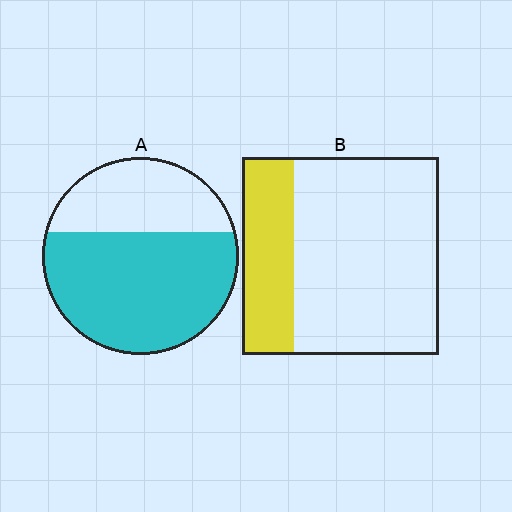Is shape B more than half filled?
No.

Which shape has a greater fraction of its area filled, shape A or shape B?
Shape A.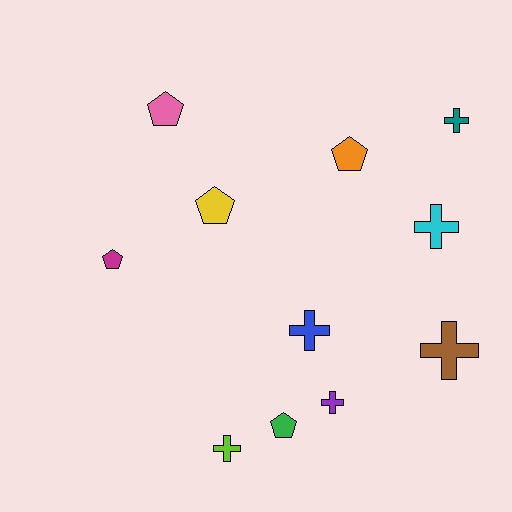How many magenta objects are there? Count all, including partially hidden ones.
There is 1 magenta object.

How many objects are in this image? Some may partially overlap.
There are 11 objects.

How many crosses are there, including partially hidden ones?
There are 6 crosses.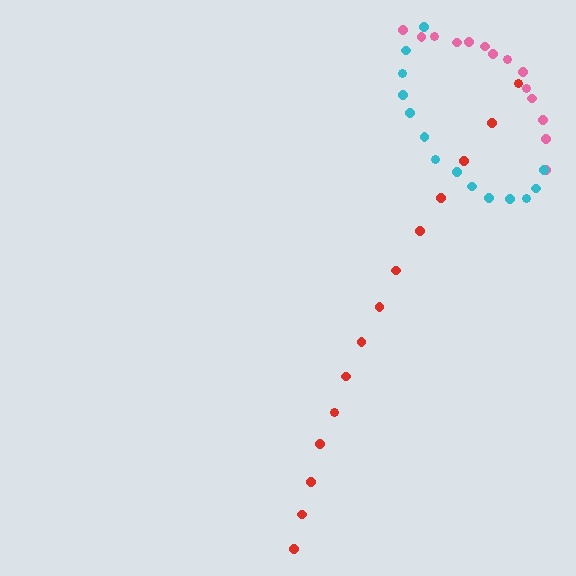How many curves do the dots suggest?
There are 3 distinct paths.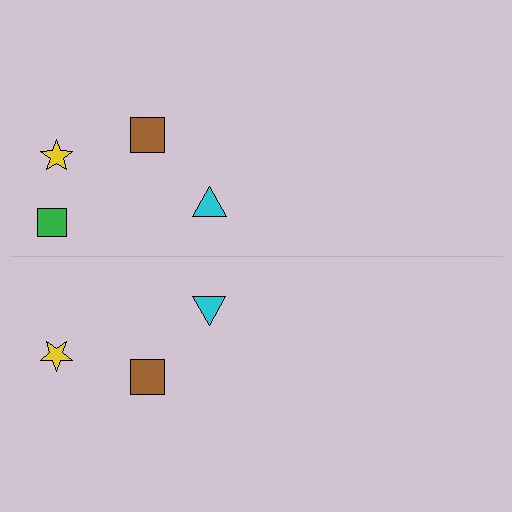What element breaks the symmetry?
A green square is missing from the bottom side.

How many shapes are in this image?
There are 7 shapes in this image.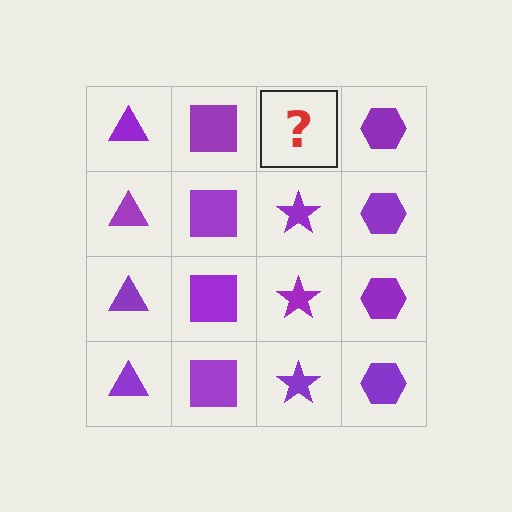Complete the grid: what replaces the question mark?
The question mark should be replaced with a purple star.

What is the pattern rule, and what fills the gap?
The rule is that each column has a consistent shape. The gap should be filled with a purple star.